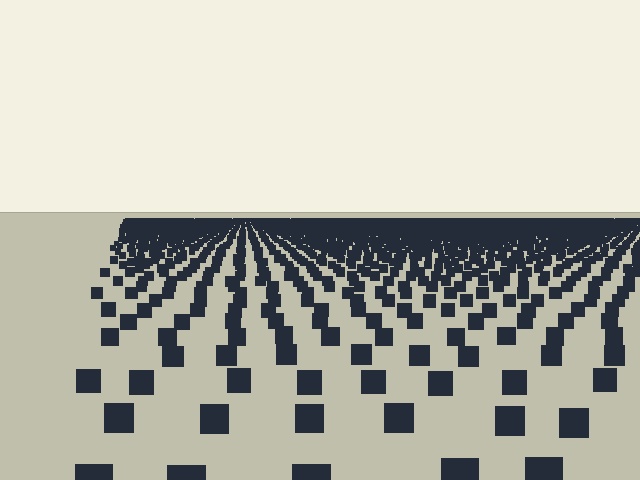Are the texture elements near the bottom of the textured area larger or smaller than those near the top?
Larger. Near the bottom, elements are closer to the viewer and appear at a bigger on-screen size.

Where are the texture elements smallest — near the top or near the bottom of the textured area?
Near the top.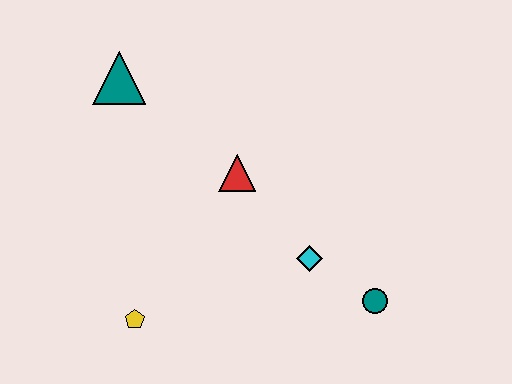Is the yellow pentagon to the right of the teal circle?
No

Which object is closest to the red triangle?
The cyan diamond is closest to the red triangle.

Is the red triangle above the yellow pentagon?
Yes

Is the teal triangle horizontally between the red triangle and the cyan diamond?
No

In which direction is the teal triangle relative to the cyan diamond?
The teal triangle is to the left of the cyan diamond.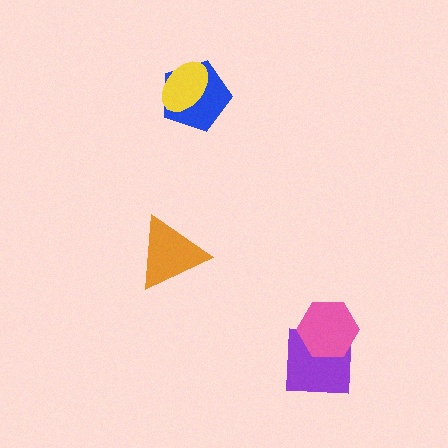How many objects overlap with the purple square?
1 object overlaps with the purple square.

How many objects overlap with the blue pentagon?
1 object overlaps with the blue pentagon.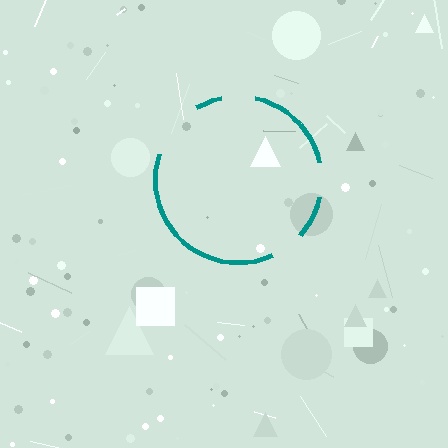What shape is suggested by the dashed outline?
The dashed outline suggests a circle.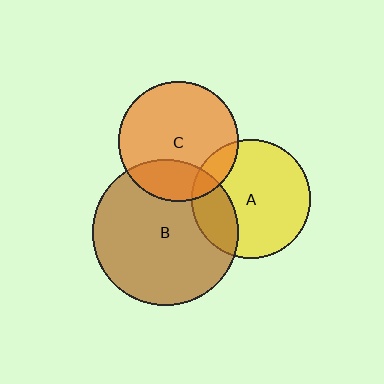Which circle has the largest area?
Circle B (brown).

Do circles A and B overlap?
Yes.